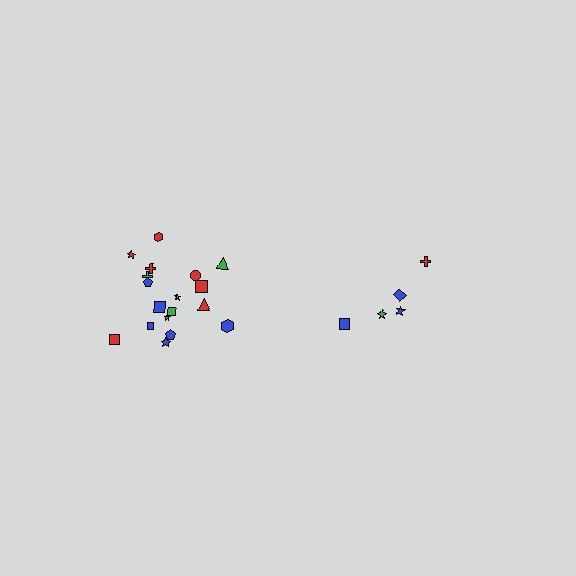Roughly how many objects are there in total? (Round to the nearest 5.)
Roughly 25 objects in total.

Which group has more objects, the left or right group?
The left group.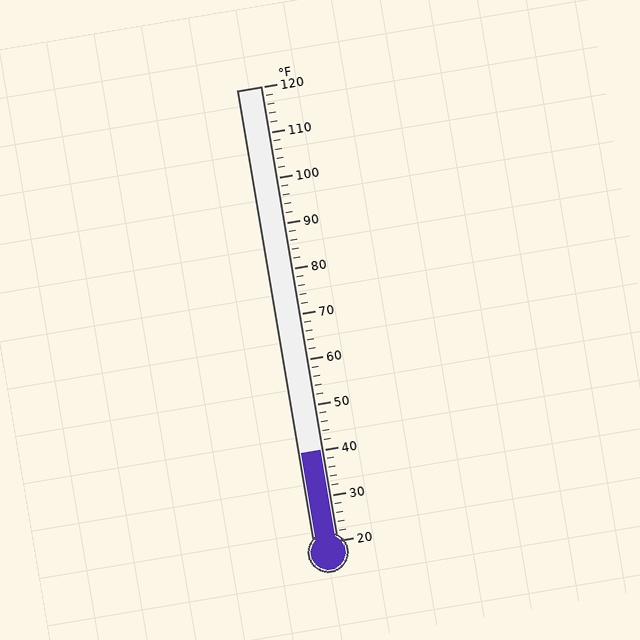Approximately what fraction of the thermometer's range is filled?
The thermometer is filled to approximately 20% of its range.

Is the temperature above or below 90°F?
The temperature is below 90°F.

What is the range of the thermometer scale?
The thermometer scale ranges from 20°F to 120°F.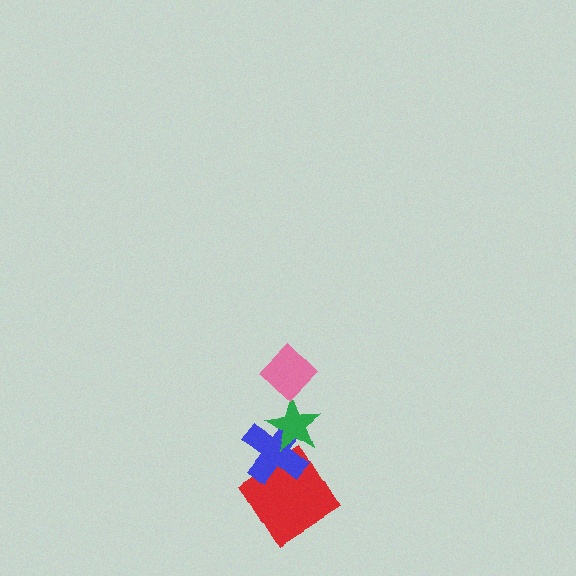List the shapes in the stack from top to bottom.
From top to bottom: the pink diamond, the green star, the blue cross, the red diamond.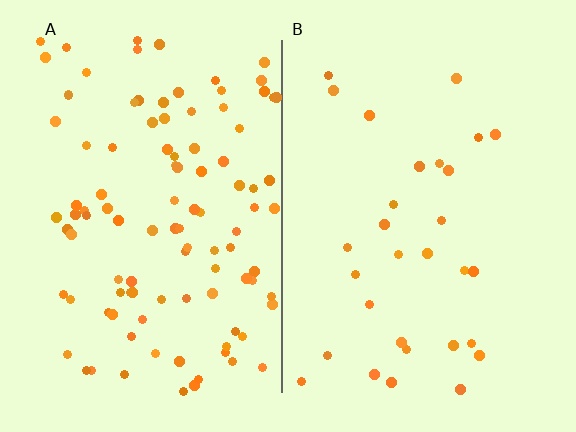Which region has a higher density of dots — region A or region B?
A (the left).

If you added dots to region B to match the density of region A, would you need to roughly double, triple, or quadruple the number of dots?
Approximately quadruple.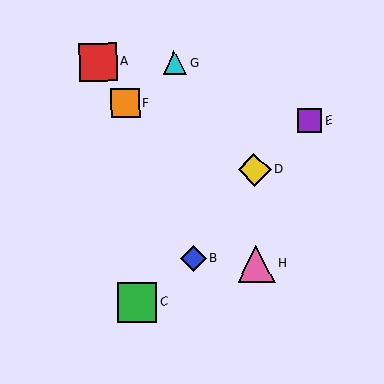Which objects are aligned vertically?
Objects D, H are aligned vertically.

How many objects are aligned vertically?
2 objects (D, H) are aligned vertically.